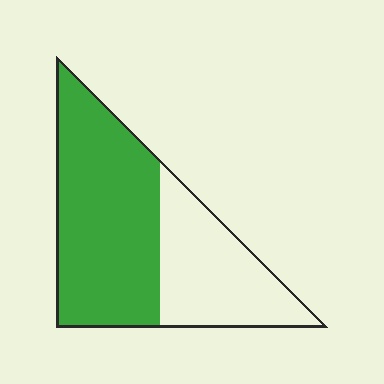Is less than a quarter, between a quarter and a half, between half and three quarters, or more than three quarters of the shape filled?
Between half and three quarters.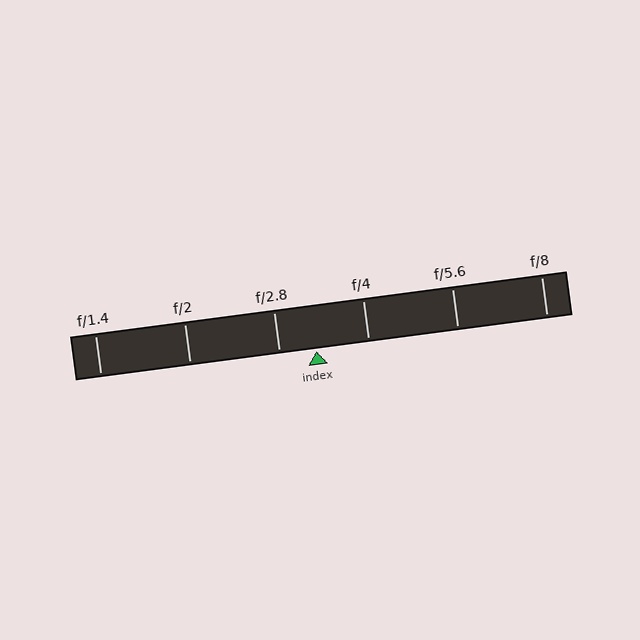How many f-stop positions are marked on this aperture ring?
There are 6 f-stop positions marked.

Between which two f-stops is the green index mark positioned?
The index mark is between f/2.8 and f/4.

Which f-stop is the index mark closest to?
The index mark is closest to f/2.8.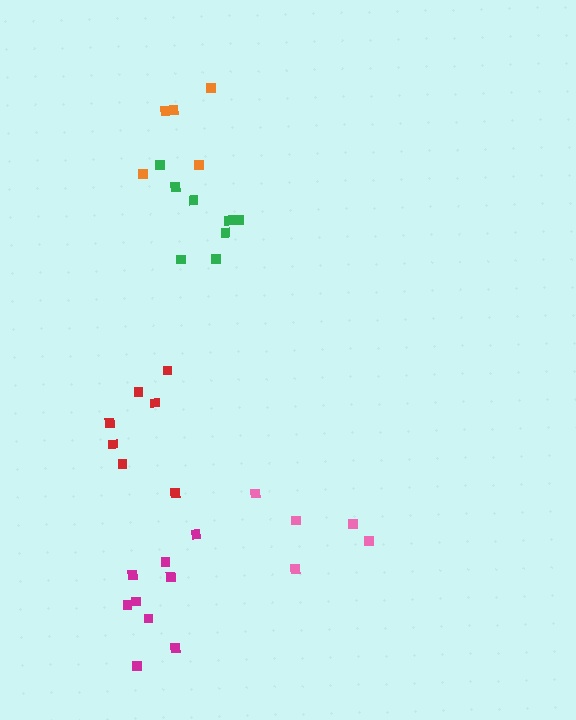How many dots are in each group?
Group 1: 9 dots, Group 2: 5 dots, Group 3: 5 dots, Group 4: 8 dots, Group 5: 7 dots (34 total).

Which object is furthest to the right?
The pink cluster is rightmost.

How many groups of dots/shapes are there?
There are 5 groups.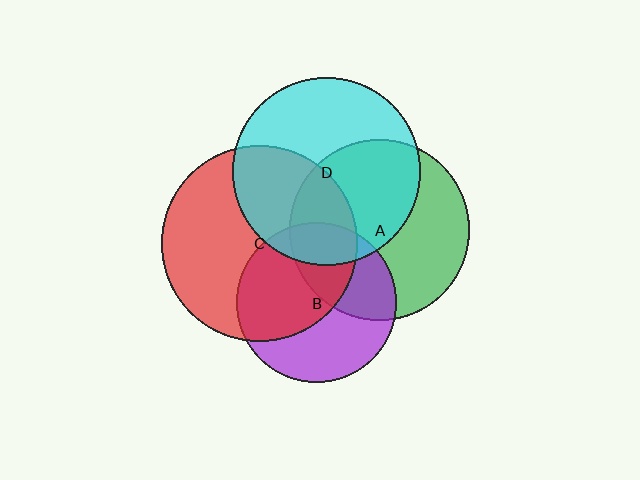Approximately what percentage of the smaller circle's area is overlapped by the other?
Approximately 35%.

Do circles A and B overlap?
Yes.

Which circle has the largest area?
Circle C (red).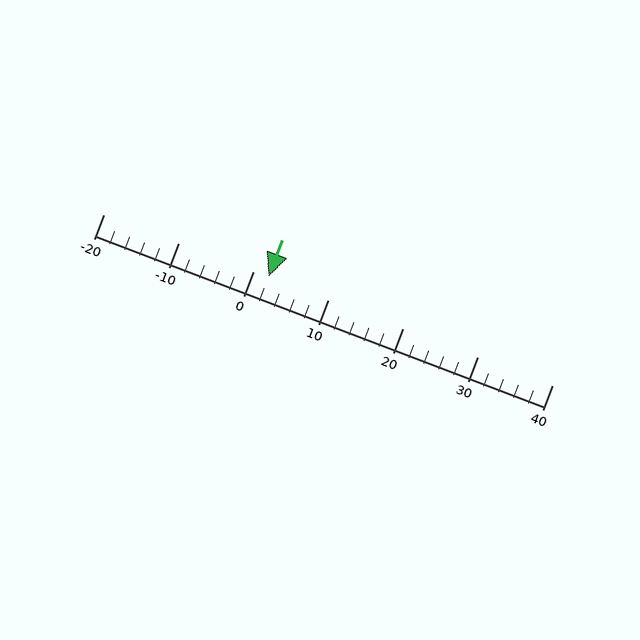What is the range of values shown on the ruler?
The ruler shows values from -20 to 40.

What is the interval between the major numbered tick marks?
The major tick marks are spaced 10 units apart.